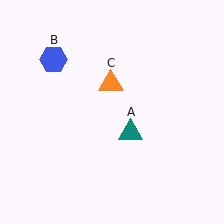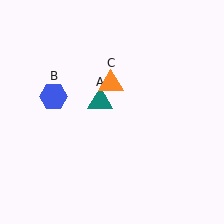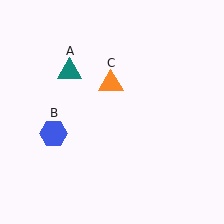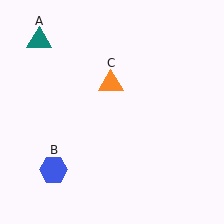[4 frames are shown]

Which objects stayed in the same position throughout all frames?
Orange triangle (object C) remained stationary.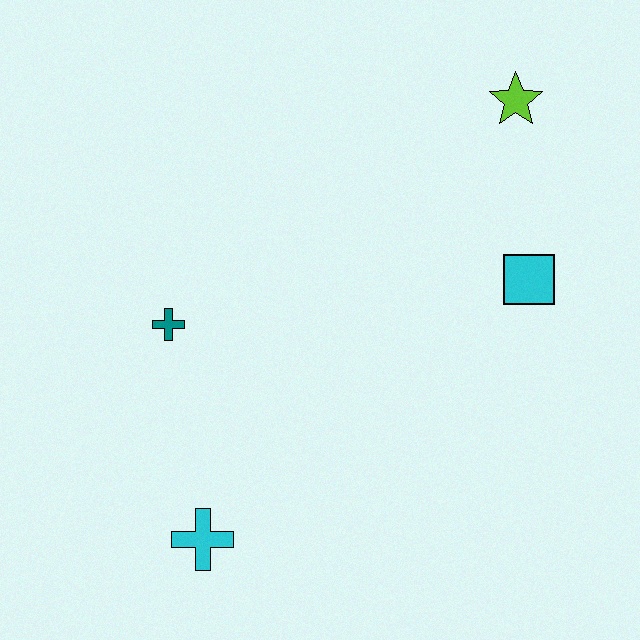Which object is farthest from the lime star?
The cyan cross is farthest from the lime star.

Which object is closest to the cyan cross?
The teal cross is closest to the cyan cross.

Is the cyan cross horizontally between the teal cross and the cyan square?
Yes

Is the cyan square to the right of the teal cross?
Yes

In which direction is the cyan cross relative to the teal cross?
The cyan cross is below the teal cross.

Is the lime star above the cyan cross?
Yes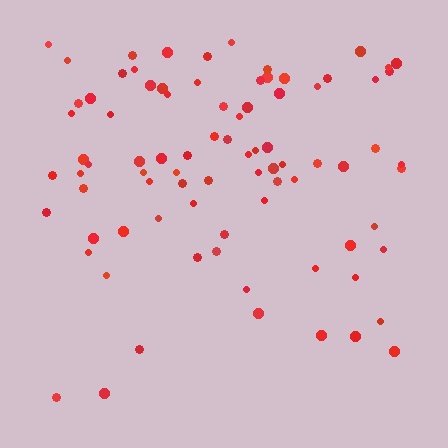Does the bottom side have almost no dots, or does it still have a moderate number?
Still a moderate number, just noticeably fewer than the top.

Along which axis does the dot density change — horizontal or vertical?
Vertical.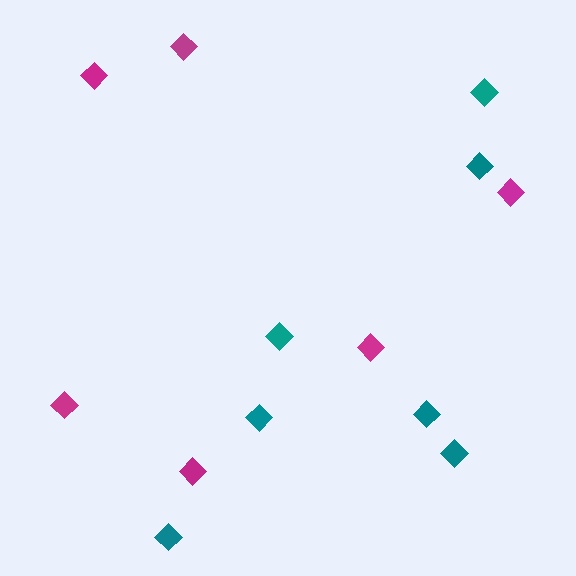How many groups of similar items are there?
There are 2 groups: one group of teal diamonds (7) and one group of magenta diamonds (6).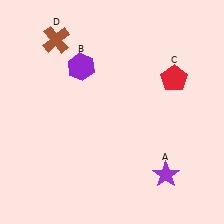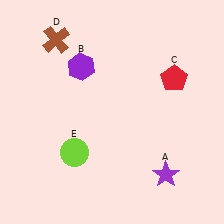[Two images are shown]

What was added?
A lime circle (E) was added in Image 2.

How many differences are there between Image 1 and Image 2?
There is 1 difference between the two images.